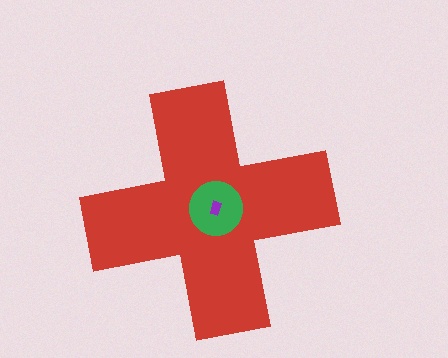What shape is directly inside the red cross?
The green circle.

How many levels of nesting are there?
3.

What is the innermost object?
The purple rectangle.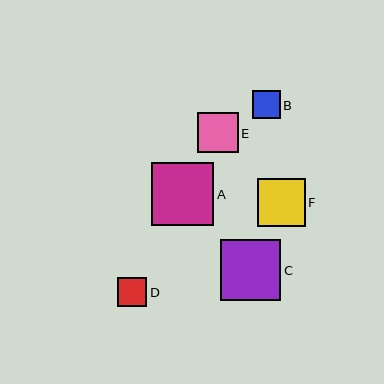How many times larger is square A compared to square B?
Square A is approximately 2.3 times the size of square B.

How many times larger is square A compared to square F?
Square A is approximately 1.3 times the size of square F.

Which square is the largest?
Square A is the largest with a size of approximately 63 pixels.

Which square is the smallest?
Square B is the smallest with a size of approximately 28 pixels.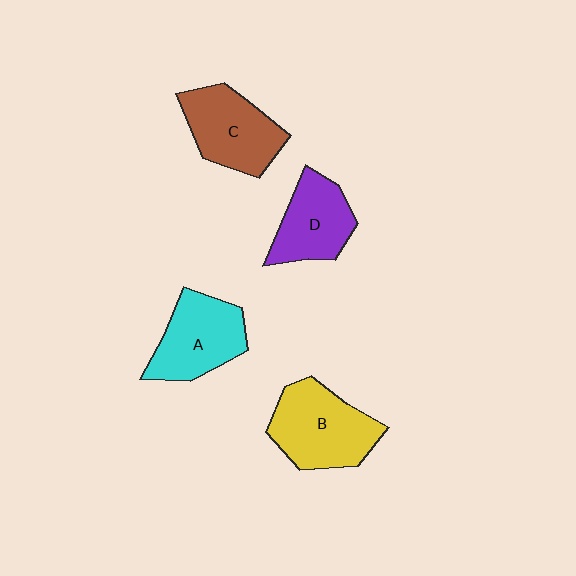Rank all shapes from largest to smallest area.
From largest to smallest: B (yellow), C (brown), A (cyan), D (purple).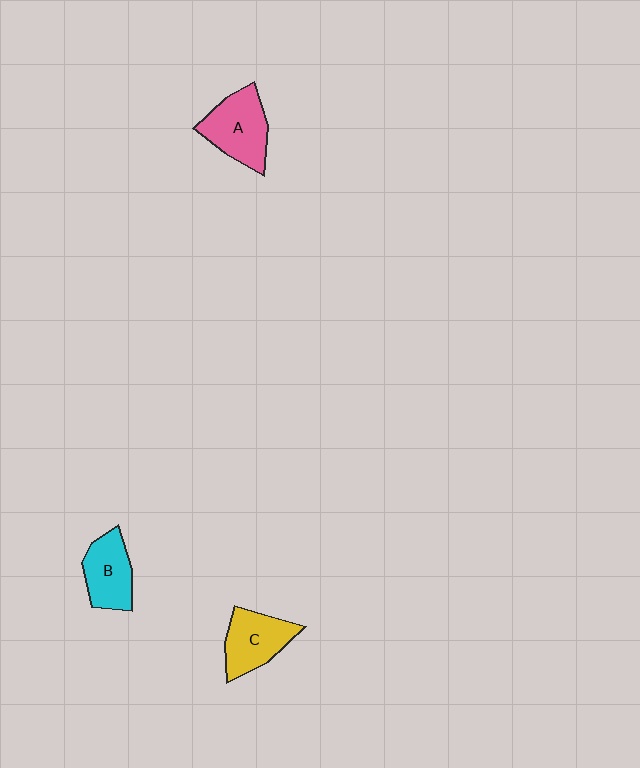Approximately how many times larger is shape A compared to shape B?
Approximately 1.2 times.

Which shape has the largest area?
Shape A (pink).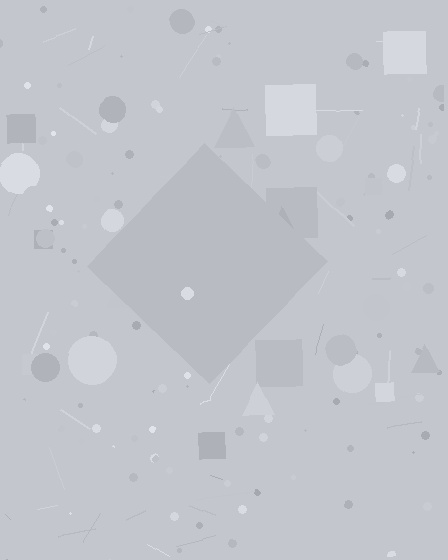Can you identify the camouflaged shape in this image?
The camouflaged shape is a diamond.